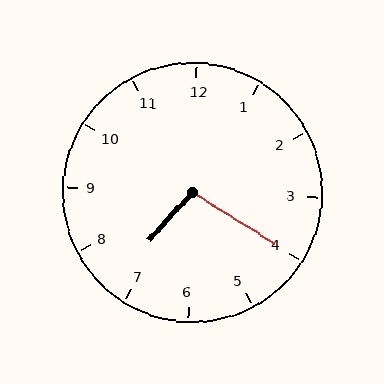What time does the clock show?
7:20.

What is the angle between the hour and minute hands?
Approximately 100 degrees.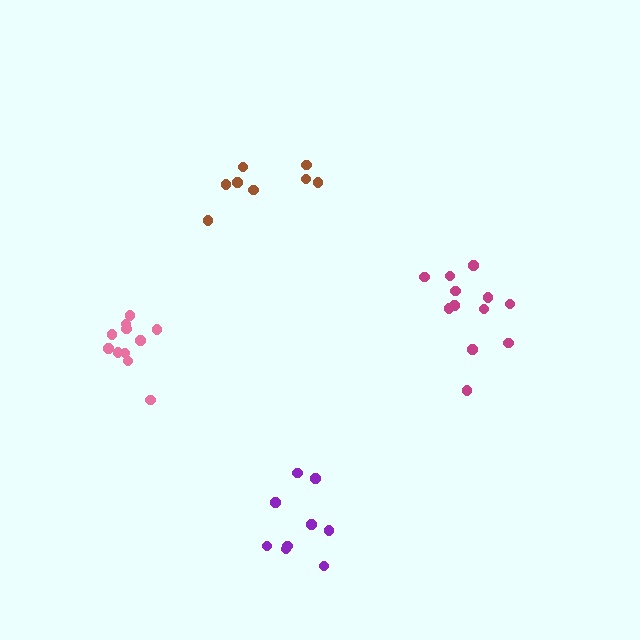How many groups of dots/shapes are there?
There are 4 groups.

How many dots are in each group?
Group 1: 12 dots, Group 2: 9 dots, Group 3: 8 dots, Group 4: 11 dots (40 total).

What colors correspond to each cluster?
The clusters are colored: magenta, purple, brown, pink.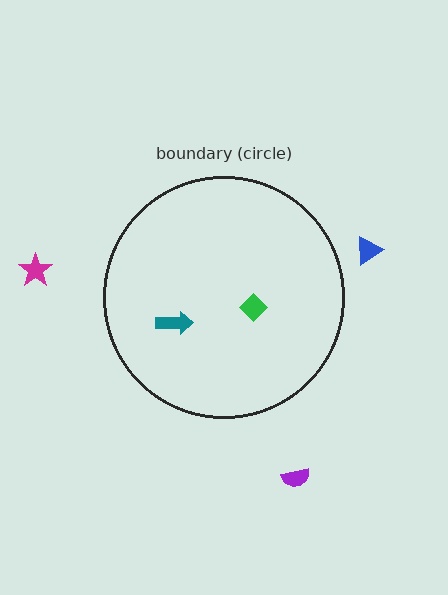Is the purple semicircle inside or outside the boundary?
Outside.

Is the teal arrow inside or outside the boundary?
Inside.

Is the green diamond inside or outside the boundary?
Inside.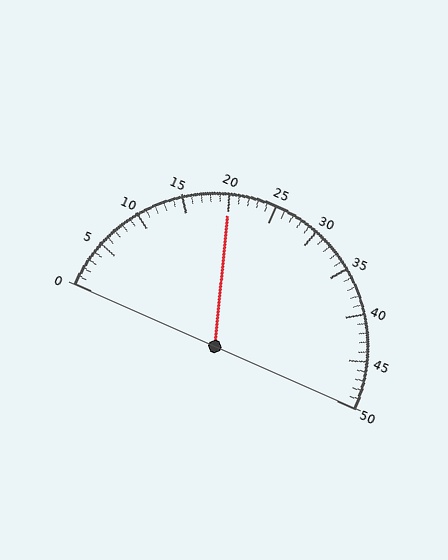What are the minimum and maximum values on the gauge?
The gauge ranges from 0 to 50.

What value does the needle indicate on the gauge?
The needle indicates approximately 20.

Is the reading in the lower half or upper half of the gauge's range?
The reading is in the lower half of the range (0 to 50).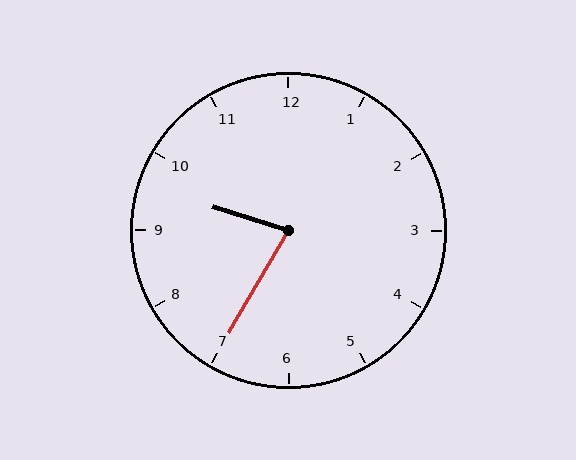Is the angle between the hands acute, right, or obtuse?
It is acute.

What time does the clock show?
9:35.